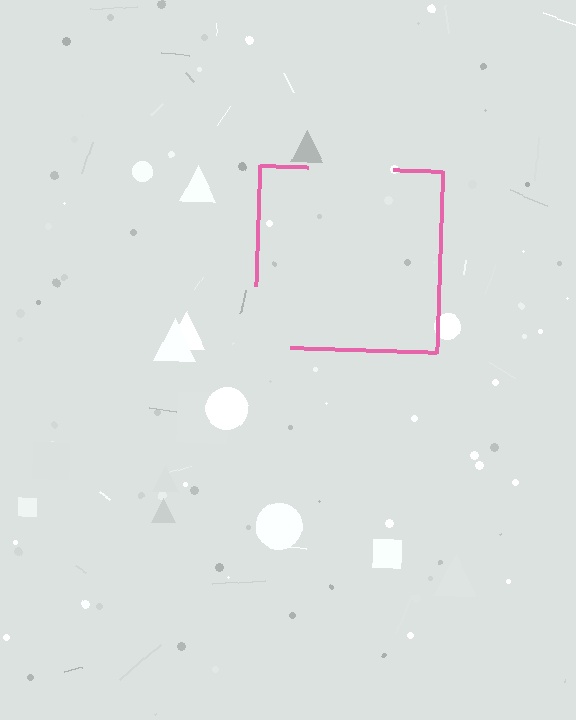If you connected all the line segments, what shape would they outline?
They would outline a square.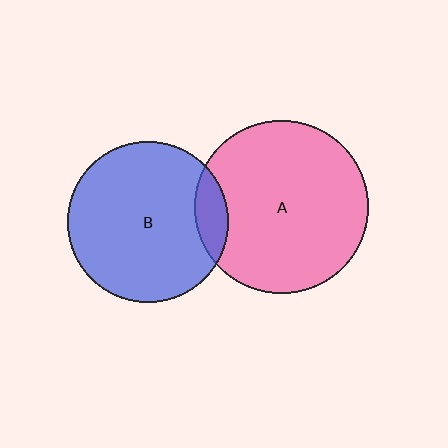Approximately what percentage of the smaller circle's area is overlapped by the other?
Approximately 10%.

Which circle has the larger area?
Circle A (pink).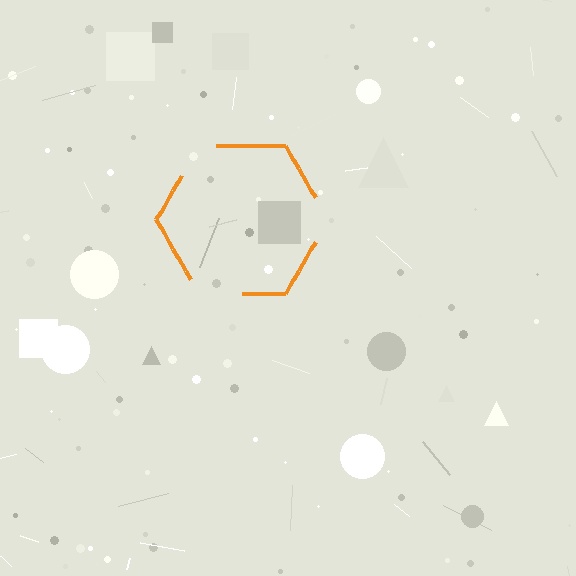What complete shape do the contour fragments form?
The contour fragments form a hexagon.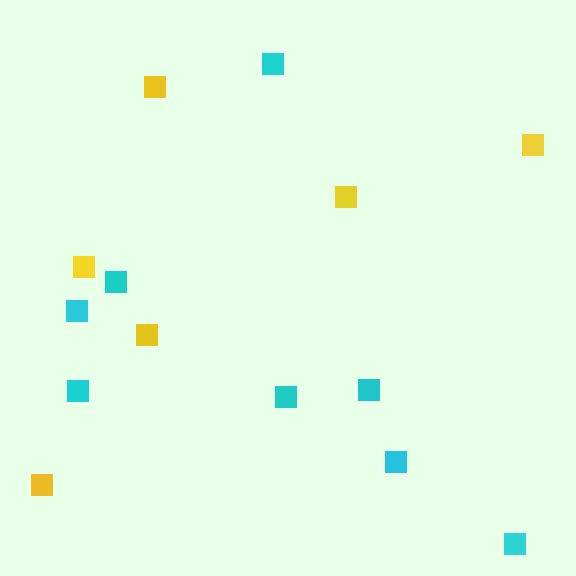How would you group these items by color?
There are 2 groups: one group of yellow squares (6) and one group of cyan squares (8).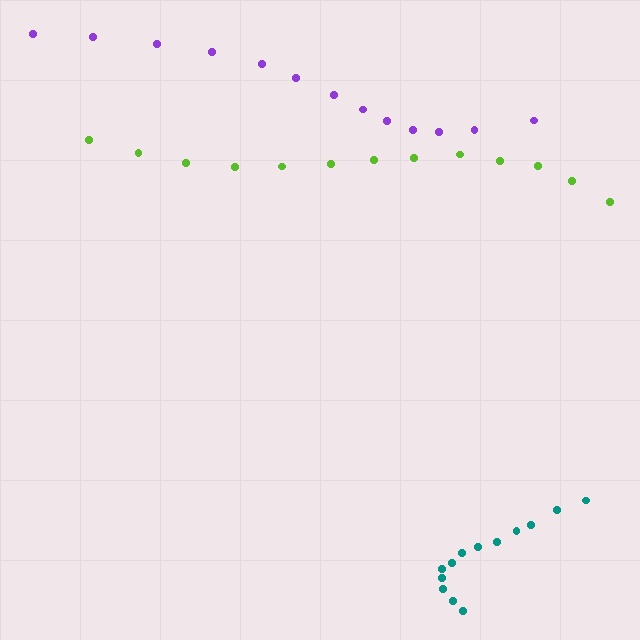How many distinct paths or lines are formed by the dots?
There are 3 distinct paths.